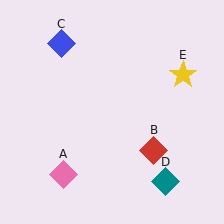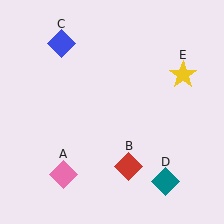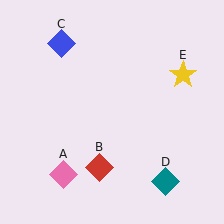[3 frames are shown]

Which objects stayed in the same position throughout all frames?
Pink diamond (object A) and blue diamond (object C) and teal diamond (object D) and yellow star (object E) remained stationary.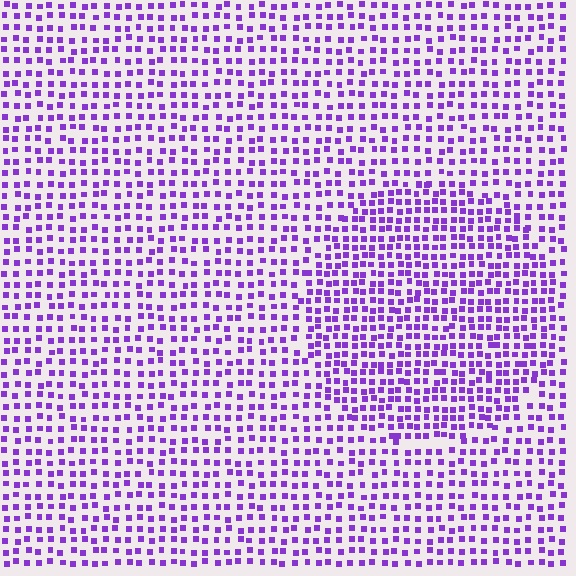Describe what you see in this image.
The image contains small purple elements arranged at two different densities. A circle-shaped region is visible where the elements are more densely packed than the surrounding area.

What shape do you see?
I see a circle.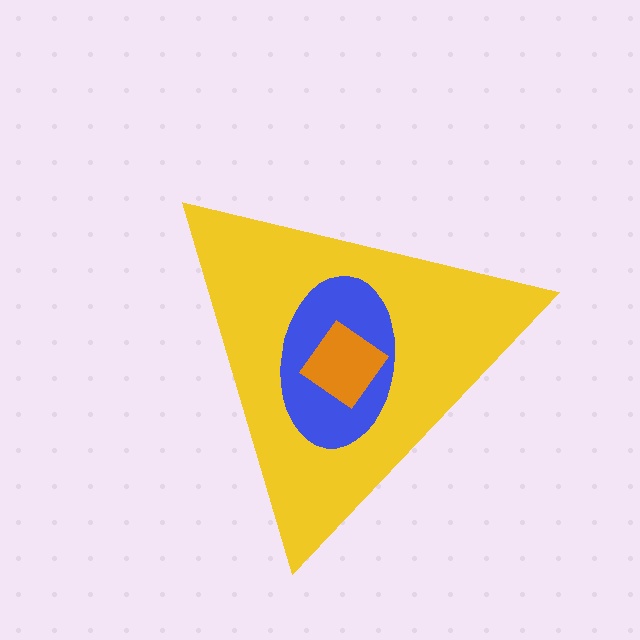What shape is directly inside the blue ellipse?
The orange diamond.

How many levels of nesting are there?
3.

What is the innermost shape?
The orange diamond.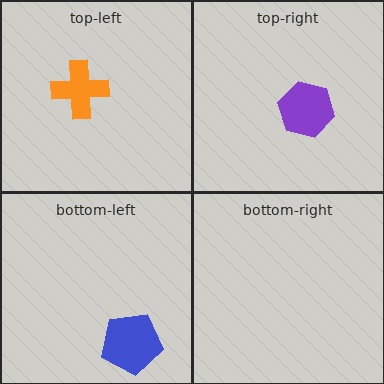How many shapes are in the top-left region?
1.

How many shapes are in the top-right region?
1.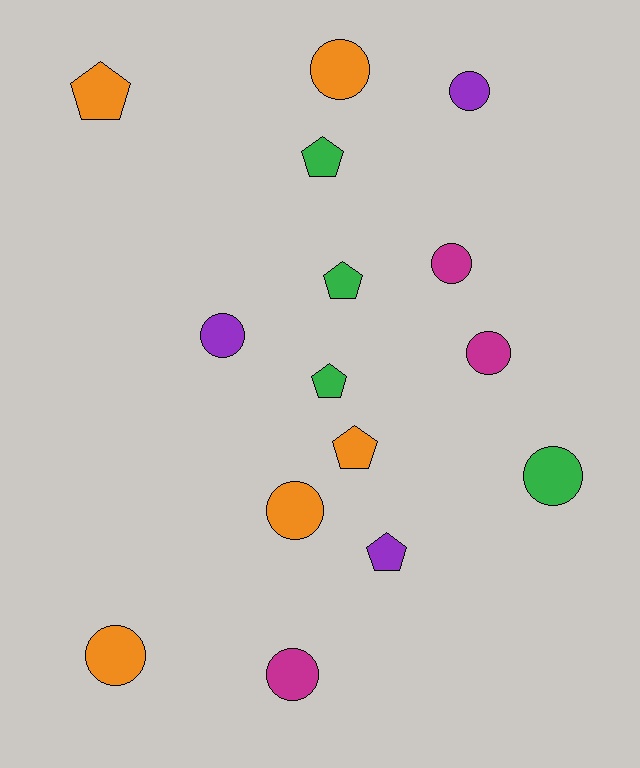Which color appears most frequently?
Orange, with 5 objects.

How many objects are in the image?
There are 15 objects.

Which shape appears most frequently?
Circle, with 9 objects.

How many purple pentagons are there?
There is 1 purple pentagon.